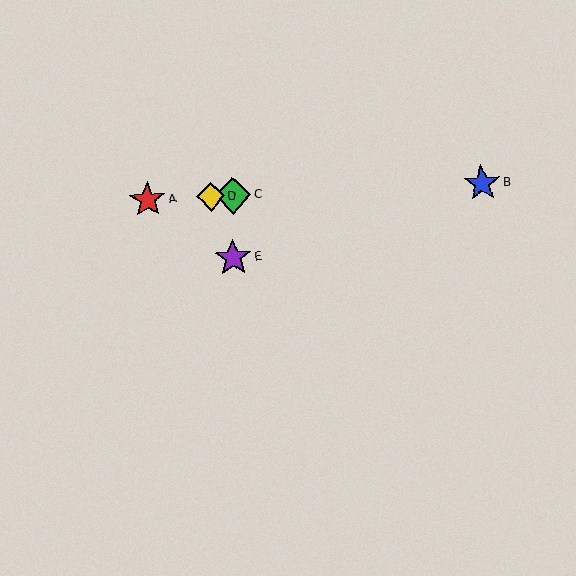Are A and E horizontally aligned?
No, A is at y≈200 and E is at y≈258.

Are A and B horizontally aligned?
Yes, both are at y≈200.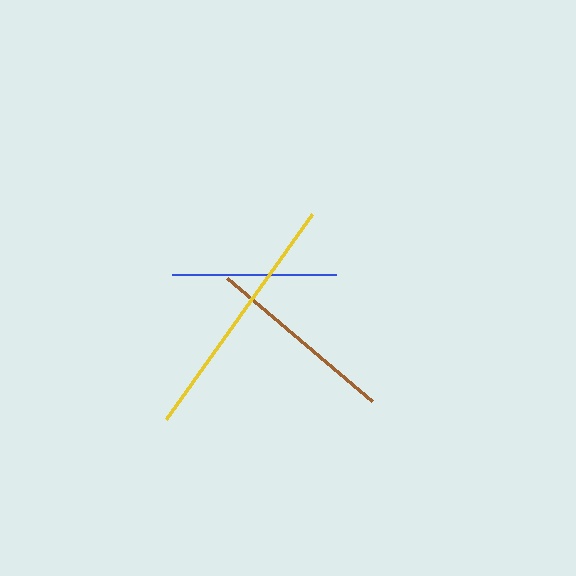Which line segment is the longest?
The yellow line is the longest at approximately 252 pixels.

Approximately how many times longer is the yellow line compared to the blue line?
The yellow line is approximately 1.5 times the length of the blue line.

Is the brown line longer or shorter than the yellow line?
The yellow line is longer than the brown line.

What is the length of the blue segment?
The blue segment is approximately 164 pixels long.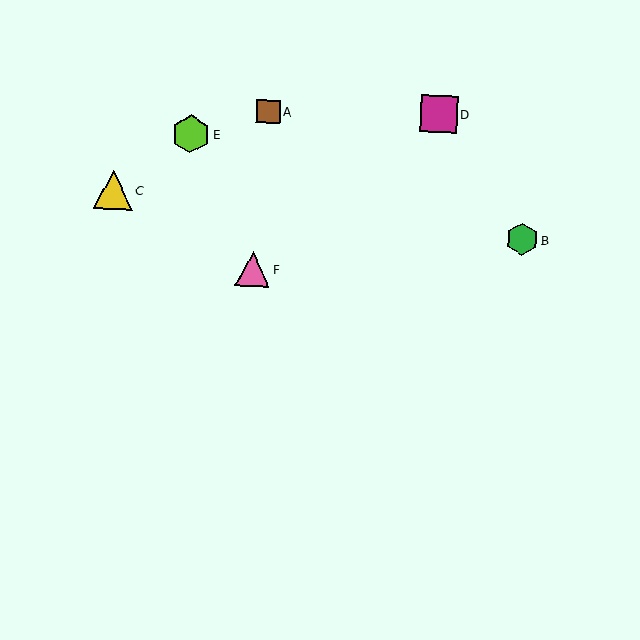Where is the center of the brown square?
The center of the brown square is at (268, 112).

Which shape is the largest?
The yellow triangle (labeled C) is the largest.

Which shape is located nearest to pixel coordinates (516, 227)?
The green hexagon (labeled B) at (522, 239) is nearest to that location.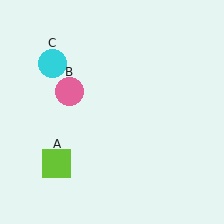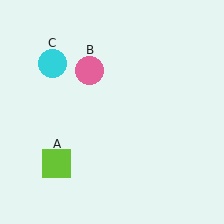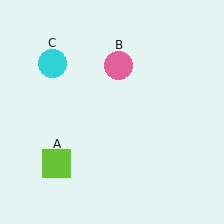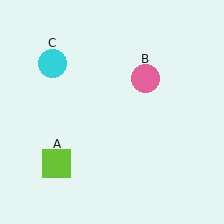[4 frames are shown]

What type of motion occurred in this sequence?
The pink circle (object B) rotated clockwise around the center of the scene.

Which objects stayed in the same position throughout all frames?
Lime square (object A) and cyan circle (object C) remained stationary.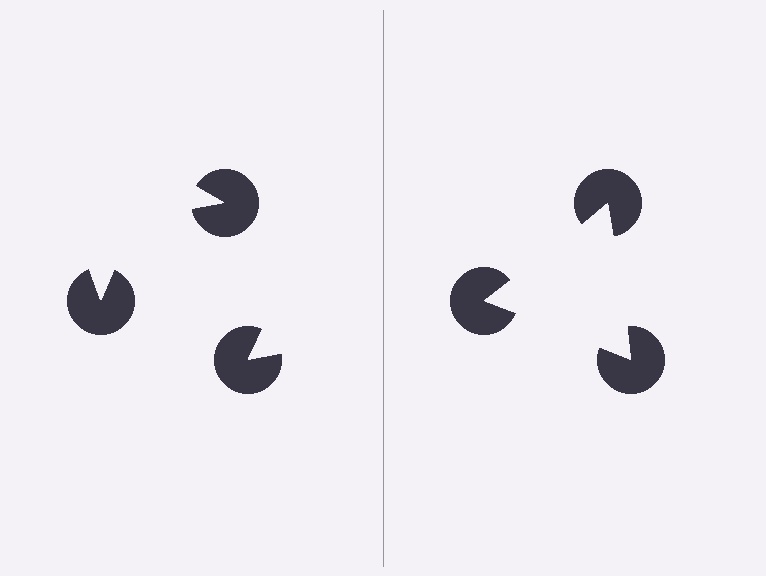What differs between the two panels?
The pac-man discs are positioned identically on both sides; only the wedge orientations differ. On the right they align to a triangle; on the left they are misaligned.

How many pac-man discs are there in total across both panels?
6 — 3 on each side.